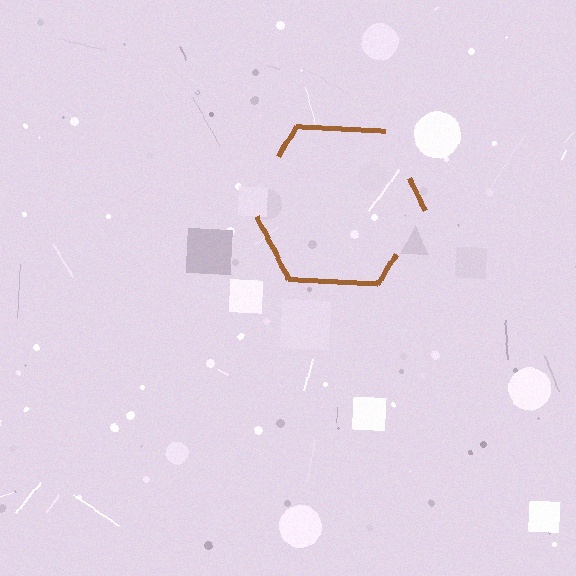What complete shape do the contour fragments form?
The contour fragments form a hexagon.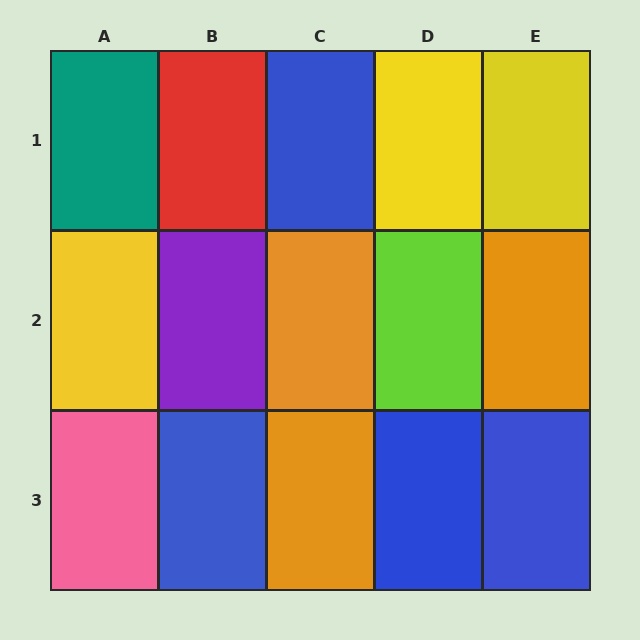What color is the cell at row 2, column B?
Purple.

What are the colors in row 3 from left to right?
Pink, blue, orange, blue, blue.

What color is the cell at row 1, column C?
Blue.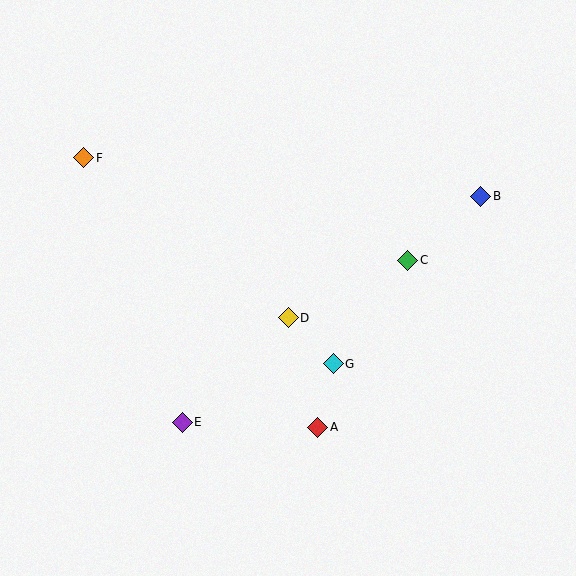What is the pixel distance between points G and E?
The distance between G and E is 162 pixels.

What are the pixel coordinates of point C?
Point C is at (408, 260).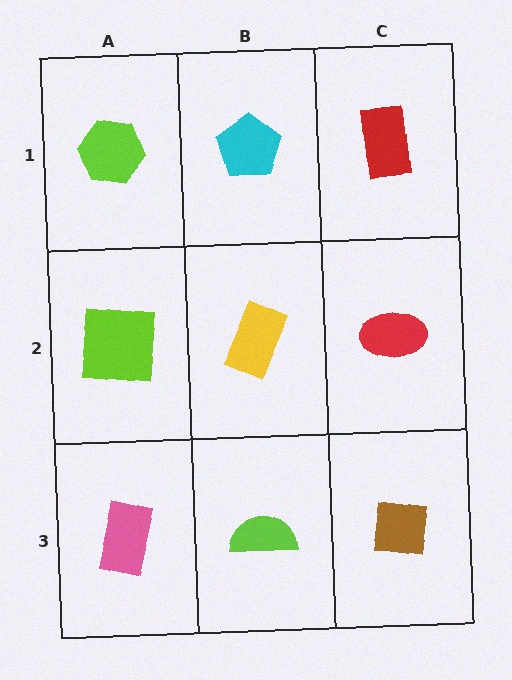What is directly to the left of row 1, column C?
A cyan pentagon.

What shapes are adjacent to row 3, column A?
A lime square (row 2, column A), a lime semicircle (row 3, column B).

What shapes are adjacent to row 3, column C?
A red ellipse (row 2, column C), a lime semicircle (row 3, column B).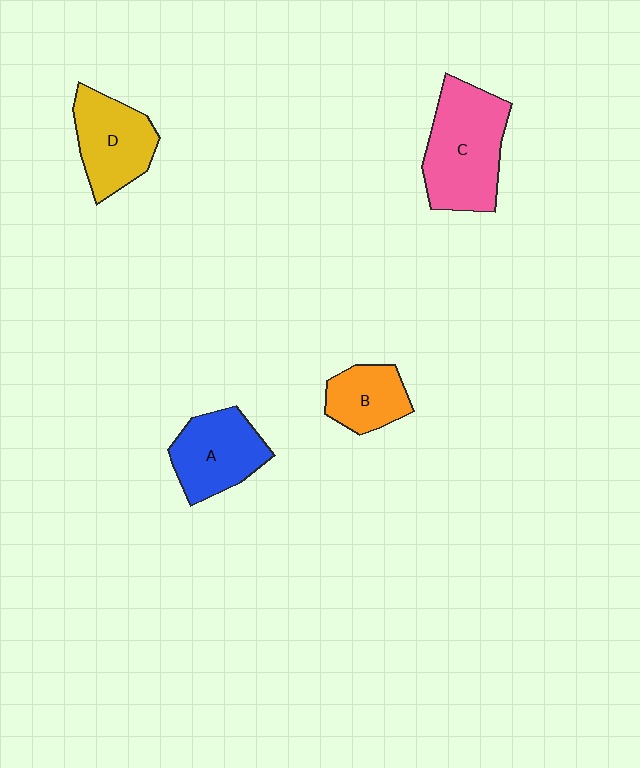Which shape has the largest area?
Shape C (pink).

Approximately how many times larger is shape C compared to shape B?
Approximately 1.9 times.